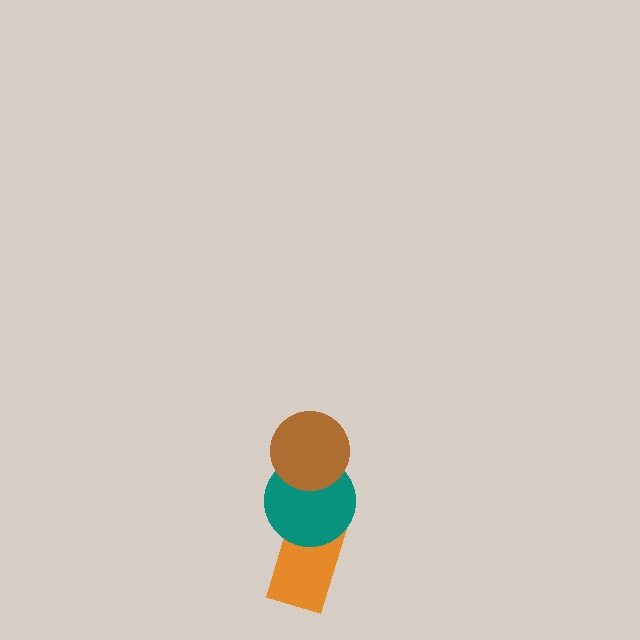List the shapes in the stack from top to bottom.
From top to bottom: the brown circle, the teal circle, the orange rectangle.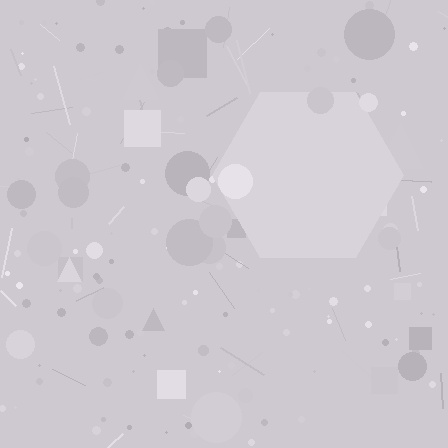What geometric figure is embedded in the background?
A hexagon is embedded in the background.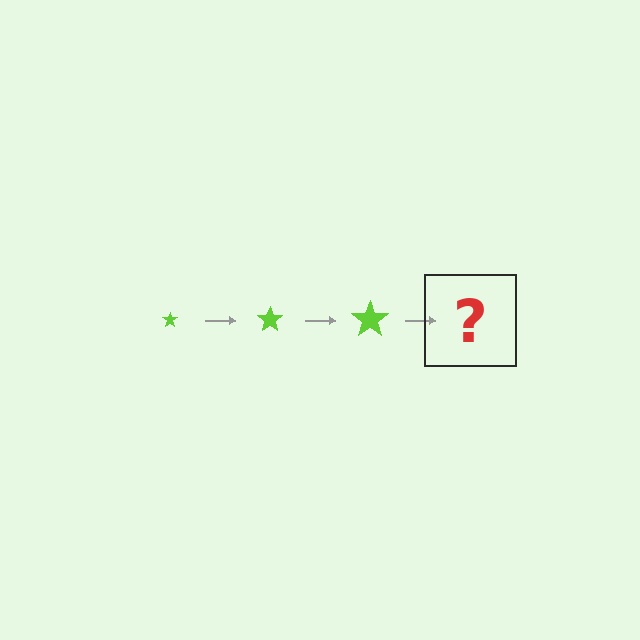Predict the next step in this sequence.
The next step is a lime star, larger than the previous one.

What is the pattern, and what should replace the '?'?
The pattern is that the star gets progressively larger each step. The '?' should be a lime star, larger than the previous one.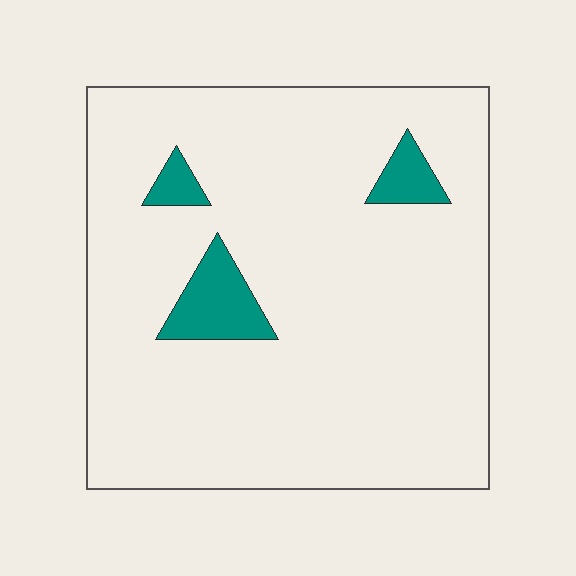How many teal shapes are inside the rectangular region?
3.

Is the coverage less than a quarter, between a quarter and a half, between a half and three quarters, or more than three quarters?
Less than a quarter.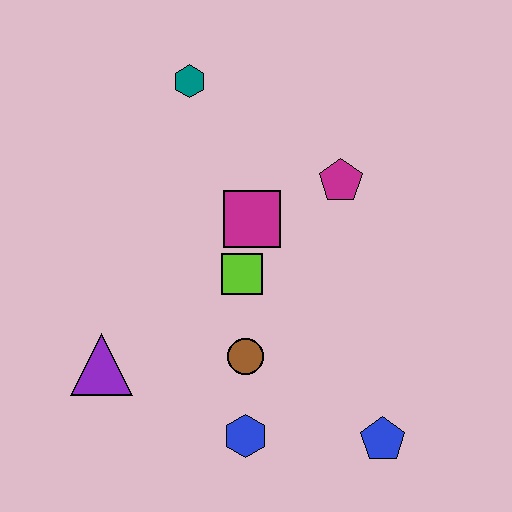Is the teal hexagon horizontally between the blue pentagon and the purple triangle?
Yes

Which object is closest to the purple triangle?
The brown circle is closest to the purple triangle.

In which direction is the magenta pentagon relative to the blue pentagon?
The magenta pentagon is above the blue pentagon.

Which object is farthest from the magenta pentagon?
The purple triangle is farthest from the magenta pentagon.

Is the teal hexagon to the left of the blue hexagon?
Yes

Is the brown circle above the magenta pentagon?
No